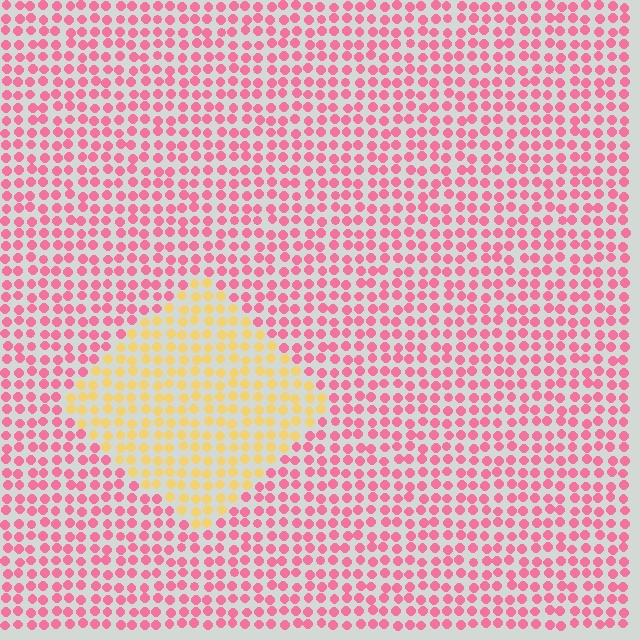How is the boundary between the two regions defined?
The boundary is defined purely by a slight shift in hue (about 66 degrees). Spacing, size, and orientation are identical on both sides.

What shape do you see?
I see a diamond.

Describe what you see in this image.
The image is filled with small pink elements in a uniform arrangement. A diamond-shaped region is visible where the elements are tinted to a slightly different hue, forming a subtle color boundary.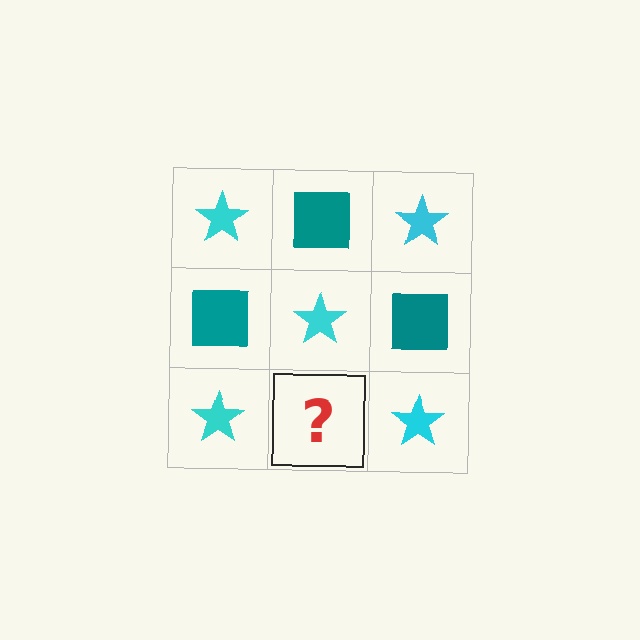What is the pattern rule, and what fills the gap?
The rule is that it alternates cyan star and teal square in a checkerboard pattern. The gap should be filled with a teal square.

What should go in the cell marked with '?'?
The missing cell should contain a teal square.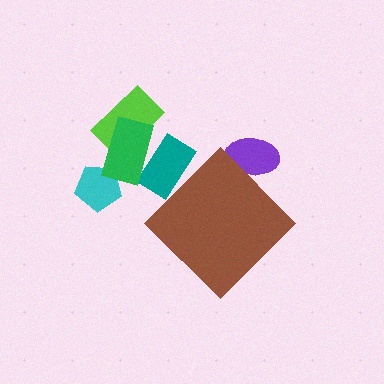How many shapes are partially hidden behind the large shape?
2 shapes are partially hidden.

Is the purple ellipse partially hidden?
Yes, the purple ellipse is partially hidden behind the brown diamond.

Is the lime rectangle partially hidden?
No, the lime rectangle is fully visible.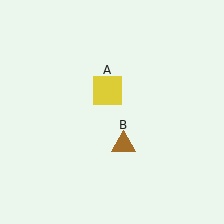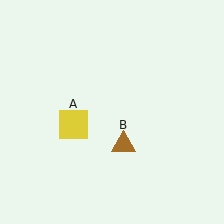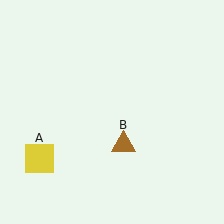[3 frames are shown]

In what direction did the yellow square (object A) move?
The yellow square (object A) moved down and to the left.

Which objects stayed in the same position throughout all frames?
Brown triangle (object B) remained stationary.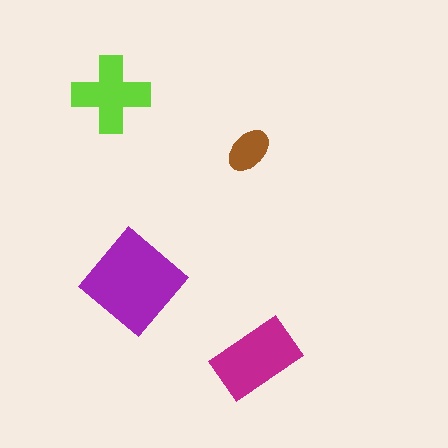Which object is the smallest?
The brown ellipse.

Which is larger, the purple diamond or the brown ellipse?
The purple diamond.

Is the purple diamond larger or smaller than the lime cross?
Larger.